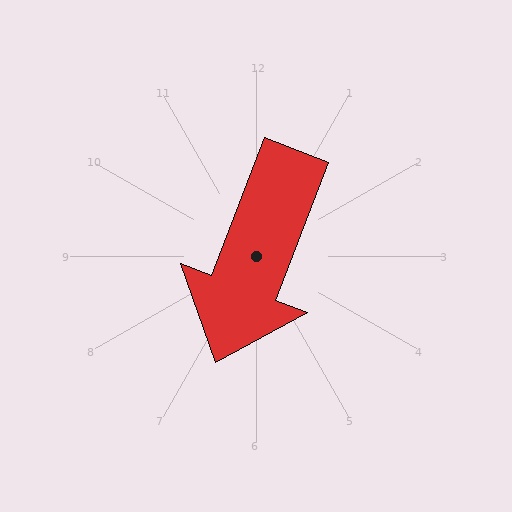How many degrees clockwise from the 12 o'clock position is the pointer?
Approximately 201 degrees.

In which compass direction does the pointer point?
South.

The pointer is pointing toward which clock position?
Roughly 7 o'clock.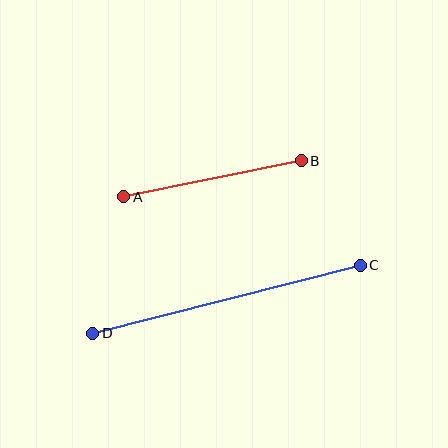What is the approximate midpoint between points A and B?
The midpoint is at approximately (213, 179) pixels.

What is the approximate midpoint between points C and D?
The midpoint is at approximately (226, 299) pixels.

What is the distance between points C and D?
The distance is approximately 276 pixels.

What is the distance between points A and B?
The distance is approximately 181 pixels.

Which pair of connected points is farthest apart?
Points C and D are farthest apart.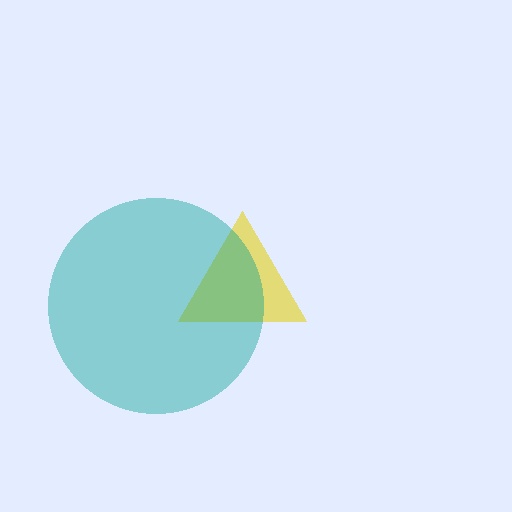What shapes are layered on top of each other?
The layered shapes are: a yellow triangle, a teal circle.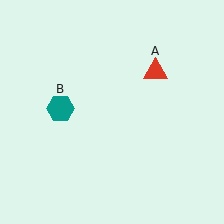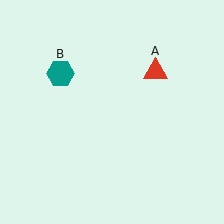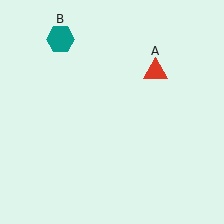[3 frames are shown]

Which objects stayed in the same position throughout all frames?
Red triangle (object A) remained stationary.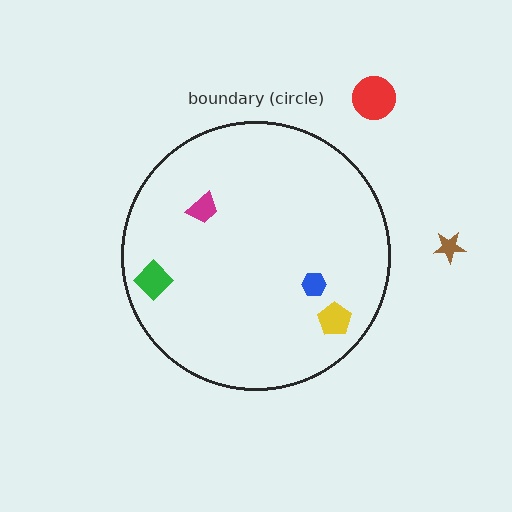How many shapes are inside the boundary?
4 inside, 2 outside.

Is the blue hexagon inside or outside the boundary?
Inside.